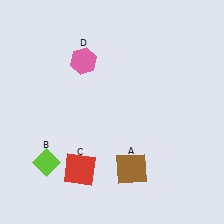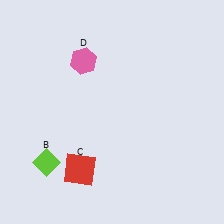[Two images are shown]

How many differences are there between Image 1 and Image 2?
There is 1 difference between the two images.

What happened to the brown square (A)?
The brown square (A) was removed in Image 2. It was in the bottom-right area of Image 1.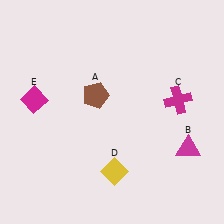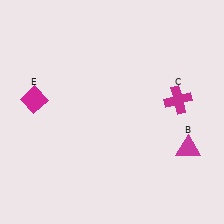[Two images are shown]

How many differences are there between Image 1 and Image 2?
There are 2 differences between the two images.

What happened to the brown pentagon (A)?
The brown pentagon (A) was removed in Image 2. It was in the top-left area of Image 1.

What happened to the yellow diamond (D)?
The yellow diamond (D) was removed in Image 2. It was in the bottom-right area of Image 1.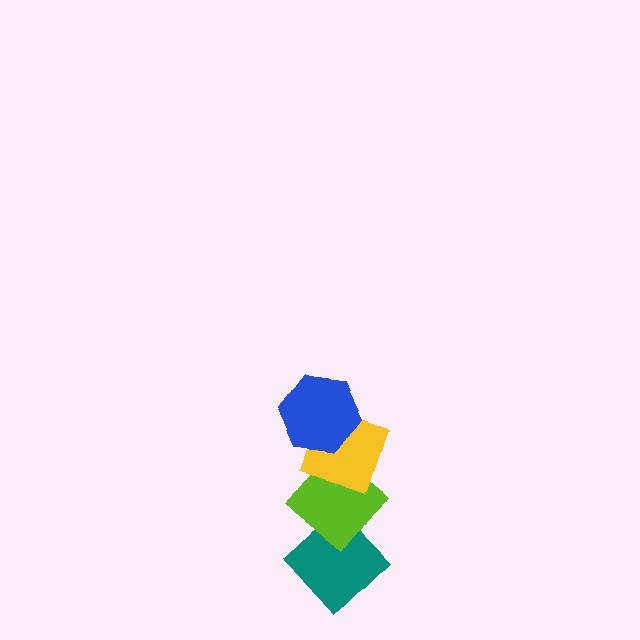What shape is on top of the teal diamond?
The lime diamond is on top of the teal diamond.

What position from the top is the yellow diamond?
The yellow diamond is 2nd from the top.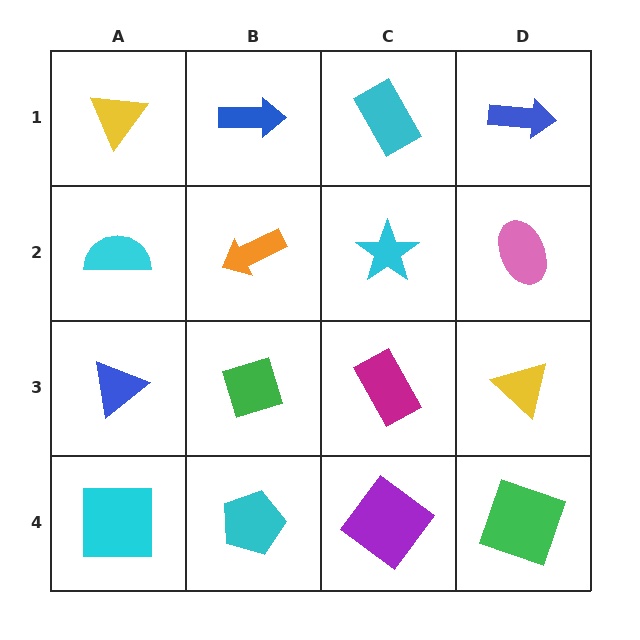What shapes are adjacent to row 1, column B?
An orange arrow (row 2, column B), a yellow triangle (row 1, column A), a cyan rectangle (row 1, column C).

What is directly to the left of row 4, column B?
A cyan square.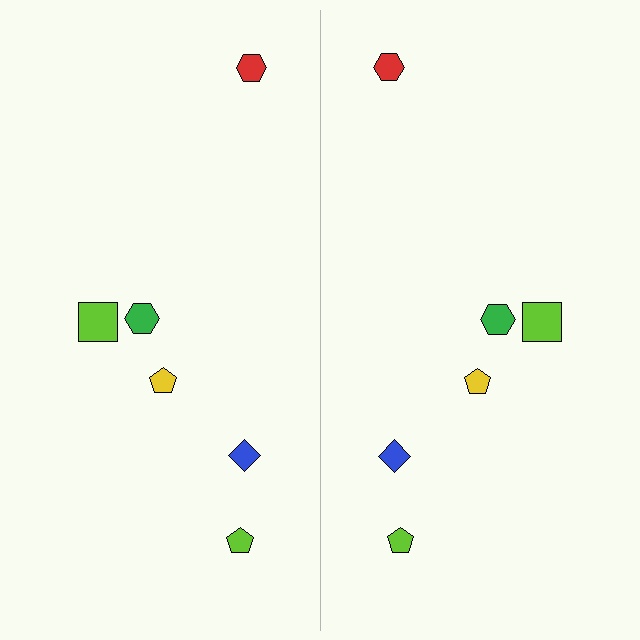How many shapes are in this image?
There are 12 shapes in this image.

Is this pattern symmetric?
Yes, this pattern has bilateral (reflection) symmetry.